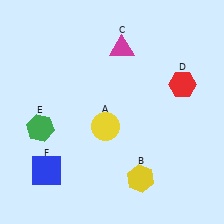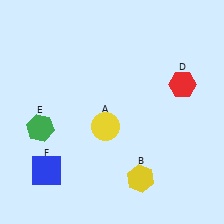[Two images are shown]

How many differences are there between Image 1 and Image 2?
There is 1 difference between the two images.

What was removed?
The magenta triangle (C) was removed in Image 2.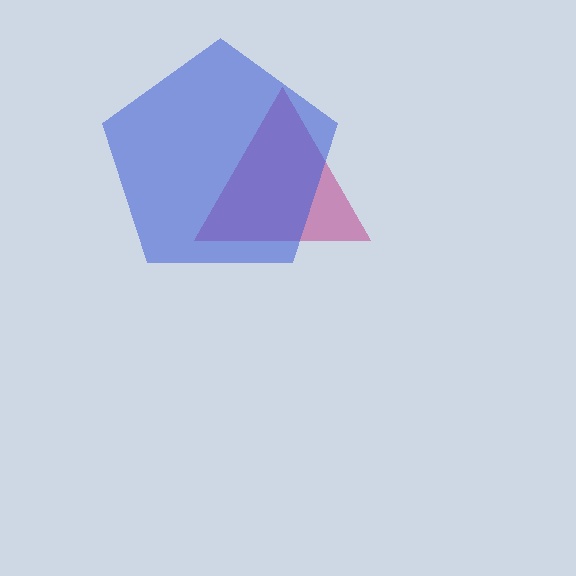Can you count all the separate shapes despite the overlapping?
Yes, there are 2 separate shapes.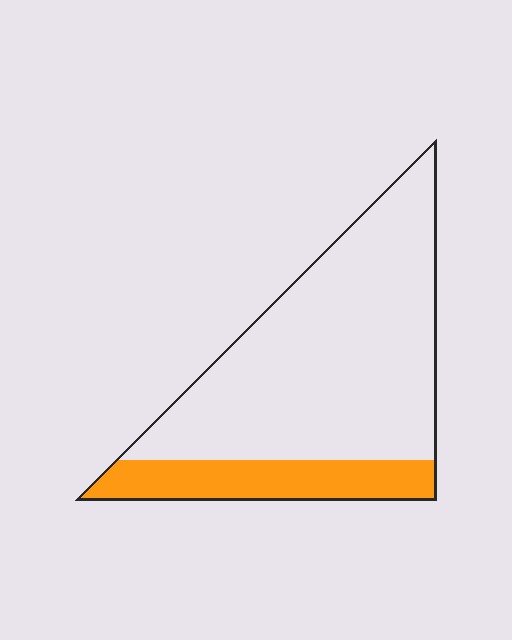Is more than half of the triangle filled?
No.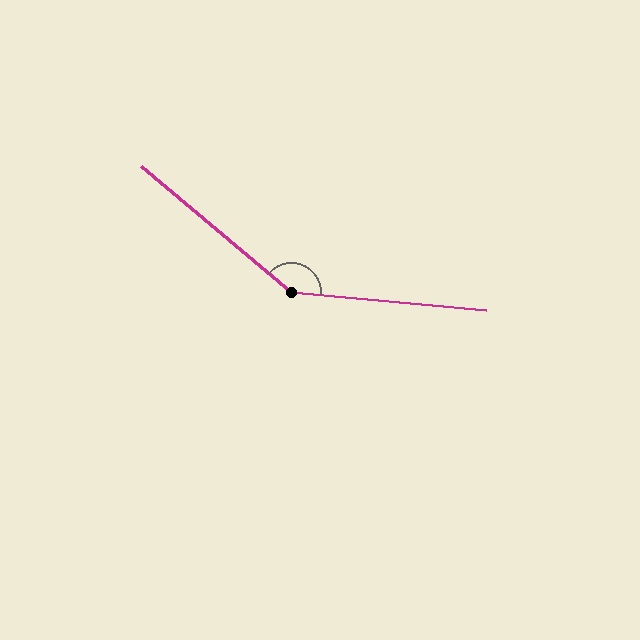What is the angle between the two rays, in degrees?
Approximately 145 degrees.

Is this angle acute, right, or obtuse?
It is obtuse.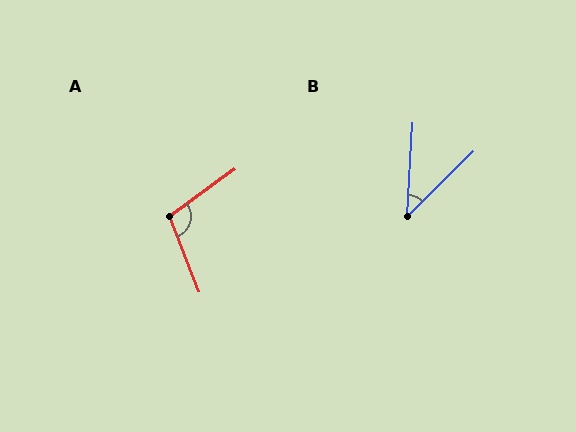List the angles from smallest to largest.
B (42°), A (105°).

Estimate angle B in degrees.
Approximately 42 degrees.